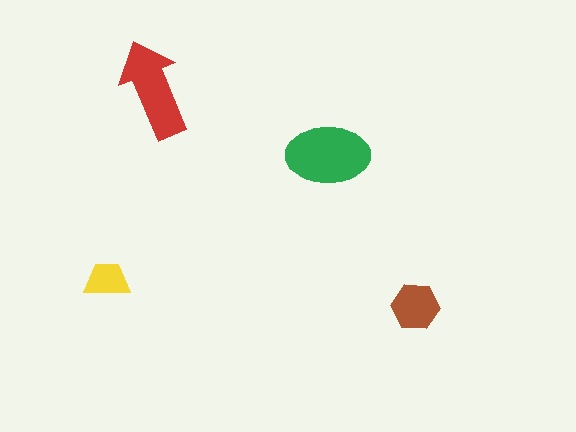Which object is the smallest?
The yellow trapezoid.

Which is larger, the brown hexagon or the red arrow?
The red arrow.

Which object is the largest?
The green ellipse.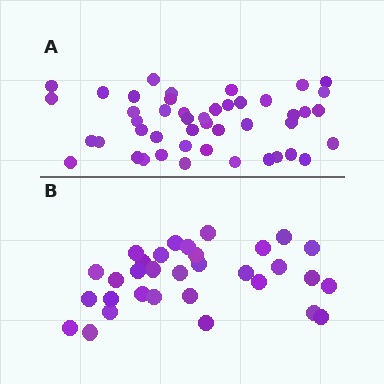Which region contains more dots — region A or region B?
Region A (the top region) has more dots.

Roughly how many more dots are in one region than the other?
Region A has approximately 15 more dots than region B.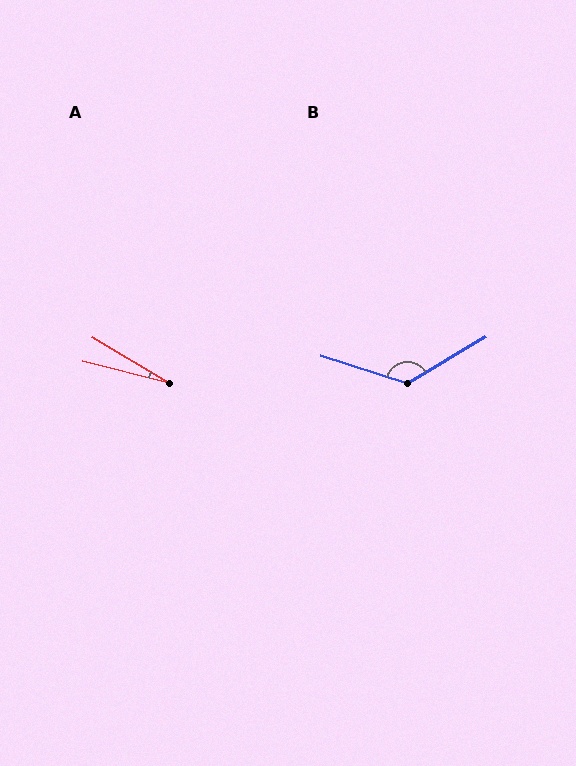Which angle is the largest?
B, at approximately 132 degrees.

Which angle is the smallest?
A, at approximately 17 degrees.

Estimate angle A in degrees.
Approximately 17 degrees.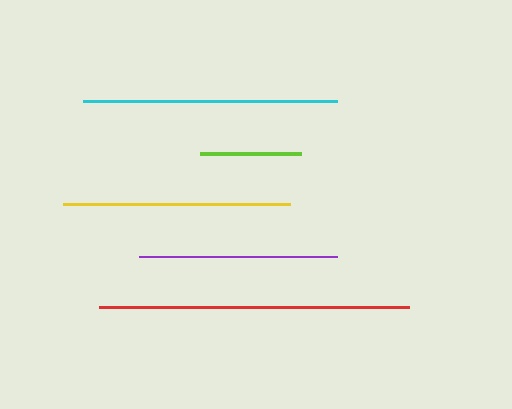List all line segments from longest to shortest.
From longest to shortest: red, cyan, yellow, purple, lime.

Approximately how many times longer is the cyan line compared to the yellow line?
The cyan line is approximately 1.1 times the length of the yellow line.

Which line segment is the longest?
The red line is the longest at approximately 310 pixels.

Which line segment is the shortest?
The lime line is the shortest at approximately 101 pixels.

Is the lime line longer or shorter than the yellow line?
The yellow line is longer than the lime line.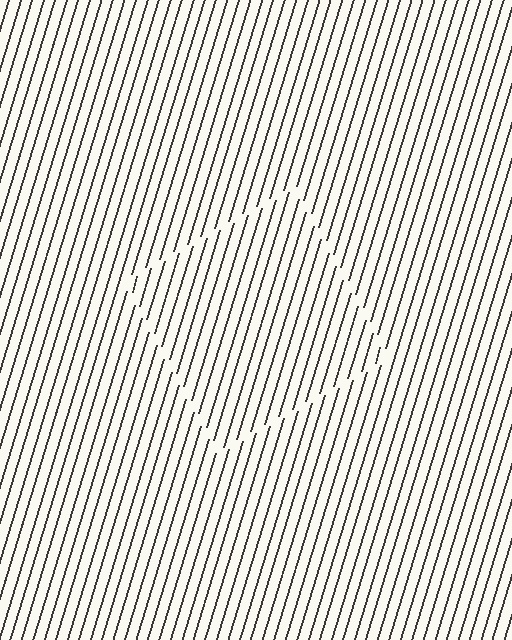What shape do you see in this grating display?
An illusory square. The interior of the shape contains the same grating, shifted by half a period — the contour is defined by the phase discontinuity where line-ends from the inner and outer gratings abut.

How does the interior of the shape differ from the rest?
The interior of the shape contains the same grating, shifted by half a period — the contour is defined by the phase discontinuity where line-ends from the inner and outer gratings abut.